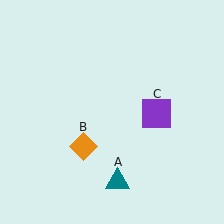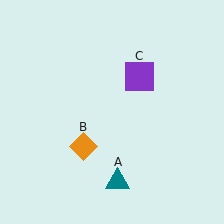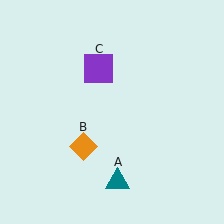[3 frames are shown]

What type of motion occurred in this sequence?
The purple square (object C) rotated counterclockwise around the center of the scene.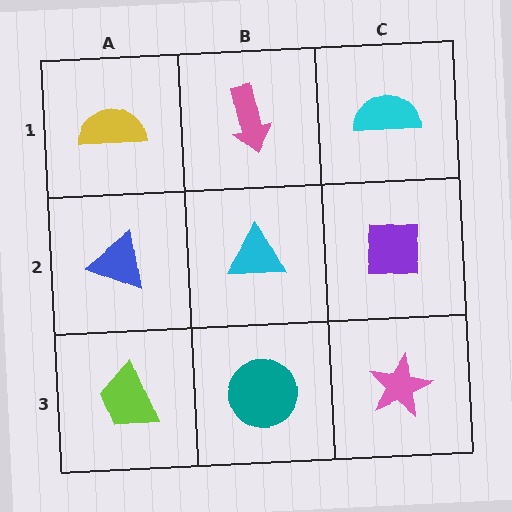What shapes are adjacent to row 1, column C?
A purple square (row 2, column C), a pink arrow (row 1, column B).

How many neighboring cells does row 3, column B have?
3.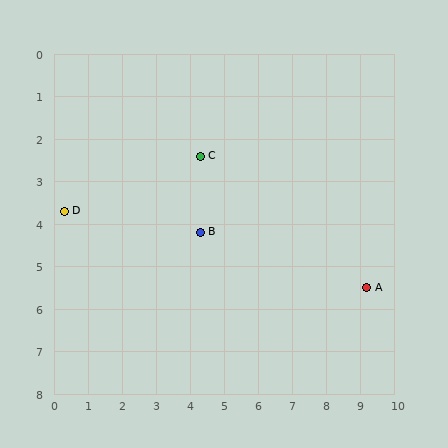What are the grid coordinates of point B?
Point B is at approximately (4.3, 4.2).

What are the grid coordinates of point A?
Point A is at approximately (9.2, 5.5).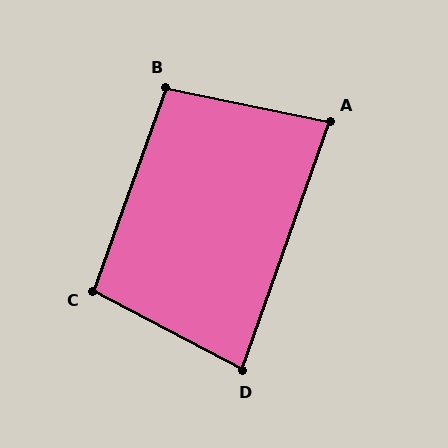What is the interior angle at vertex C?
Approximately 98 degrees (obtuse).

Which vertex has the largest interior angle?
B, at approximately 98 degrees.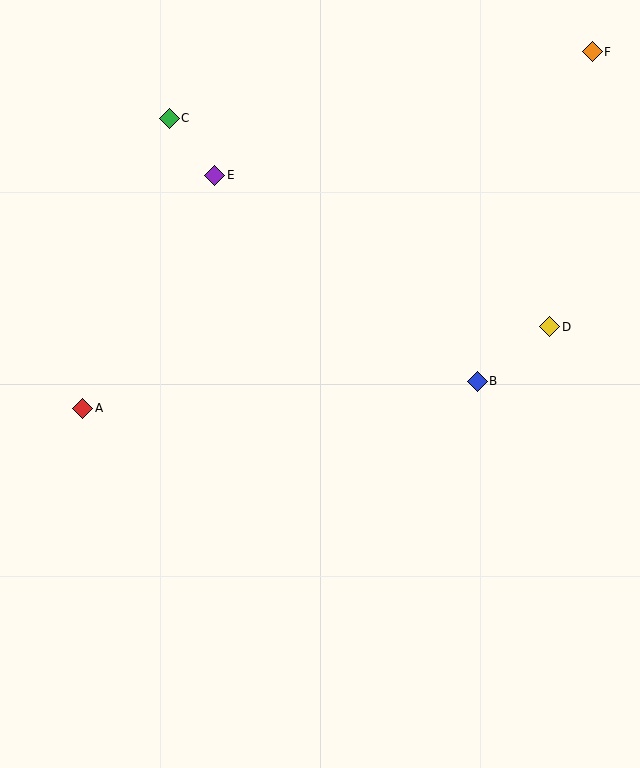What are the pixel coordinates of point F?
Point F is at (592, 52).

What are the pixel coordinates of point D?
Point D is at (550, 327).